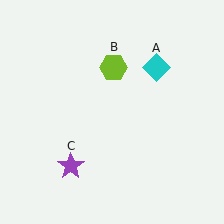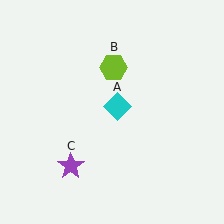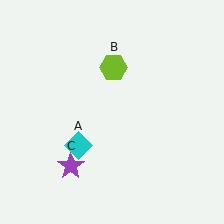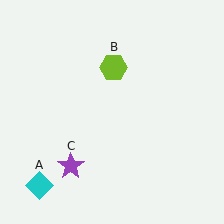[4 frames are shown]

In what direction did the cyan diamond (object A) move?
The cyan diamond (object A) moved down and to the left.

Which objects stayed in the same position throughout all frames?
Lime hexagon (object B) and purple star (object C) remained stationary.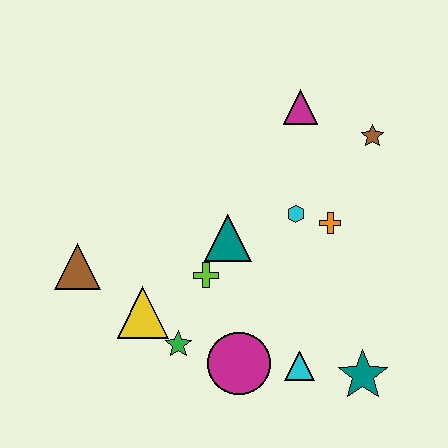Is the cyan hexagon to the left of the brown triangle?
No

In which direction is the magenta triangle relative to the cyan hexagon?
The magenta triangle is above the cyan hexagon.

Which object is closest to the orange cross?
The cyan hexagon is closest to the orange cross.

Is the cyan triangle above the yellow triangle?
No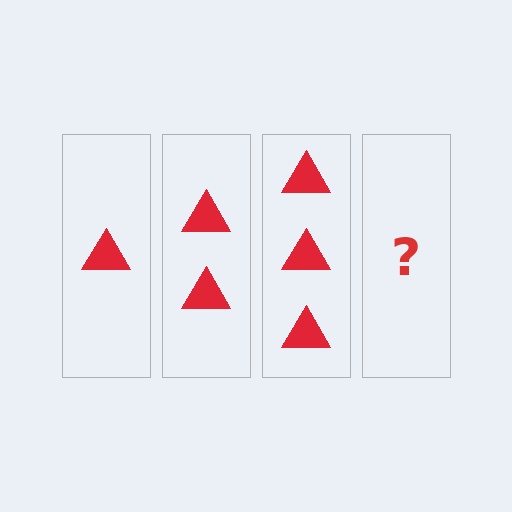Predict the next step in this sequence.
The next step is 4 triangles.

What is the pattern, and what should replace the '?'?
The pattern is that each step adds one more triangle. The '?' should be 4 triangles.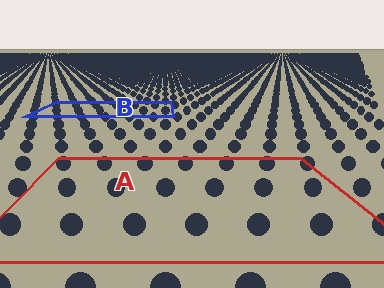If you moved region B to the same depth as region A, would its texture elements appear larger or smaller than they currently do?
They would appear larger. At a closer depth, the same texture elements are projected at a bigger on-screen size.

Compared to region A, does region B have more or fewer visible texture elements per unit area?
Region B has more texture elements per unit area — they are packed more densely because it is farther away.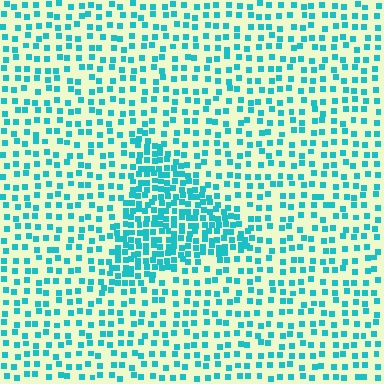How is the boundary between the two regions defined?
The boundary is defined by a change in element density (approximately 2.2x ratio). All elements are the same color, size, and shape.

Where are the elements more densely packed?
The elements are more densely packed inside the triangle boundary.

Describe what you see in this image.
The image contains small cyan elements arranged at two different densities. A triangle-shaped region is visible where the elements are more densely packed than the surrounding area.